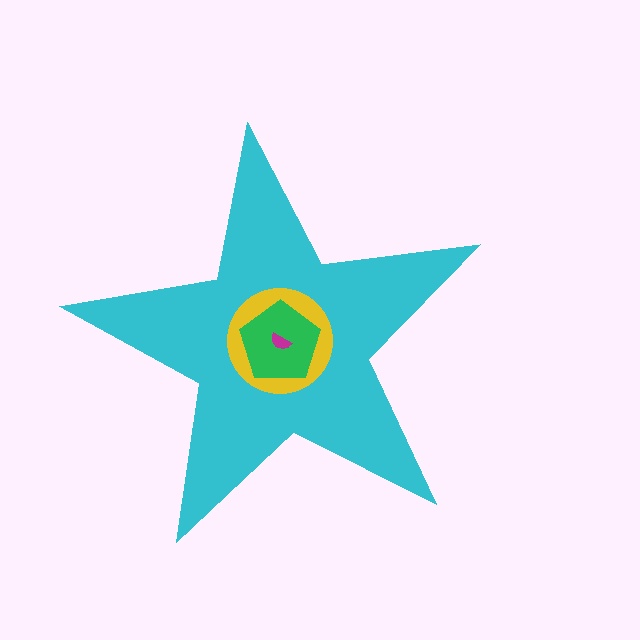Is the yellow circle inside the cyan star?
Yes.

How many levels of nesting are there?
4.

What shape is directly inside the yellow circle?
The green pentagon.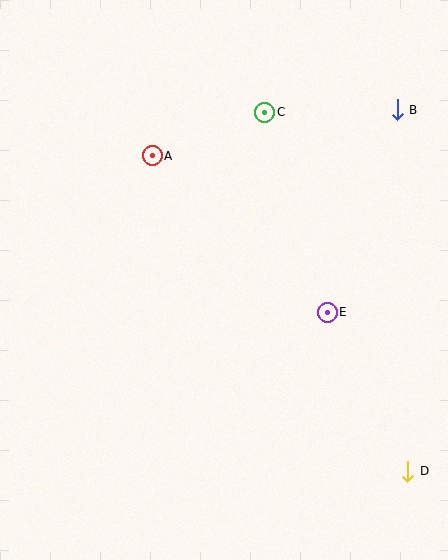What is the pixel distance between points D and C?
The distance between D and C is 386 pixels.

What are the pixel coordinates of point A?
Point A is at (152, 156).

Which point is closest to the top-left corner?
Point A is closest to the top-left corner.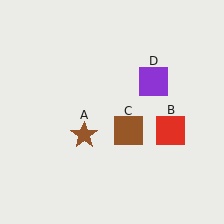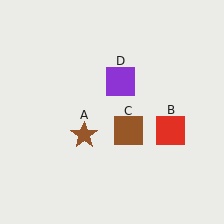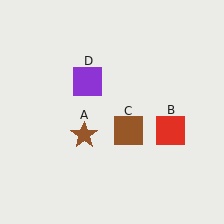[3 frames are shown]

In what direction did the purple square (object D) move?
The purple square (object D) moved left.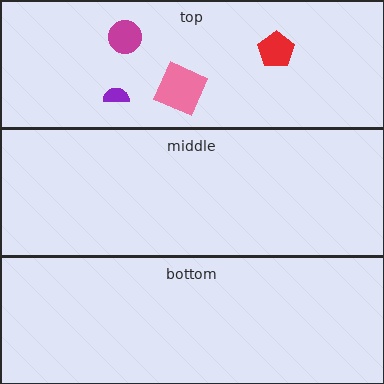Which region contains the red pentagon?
The top region.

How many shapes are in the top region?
4.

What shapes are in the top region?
The red pentagon, the magenta circle, the pink square, the purple semicircle.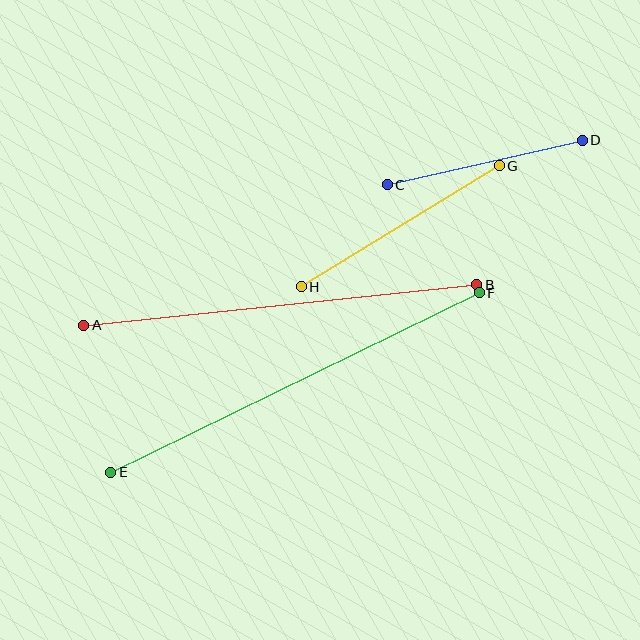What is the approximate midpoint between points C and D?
The midpoint is at approximately (485, 163) pixels.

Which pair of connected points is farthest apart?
Points E and F are farthest apart.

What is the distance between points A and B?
The distance is approximately 395 pixels.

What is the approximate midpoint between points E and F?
The midpoint is at approximately (295, 382) pixels.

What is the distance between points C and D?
The distance is approximately 200 pixels.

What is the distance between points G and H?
The distance is approximately 232 pixels.